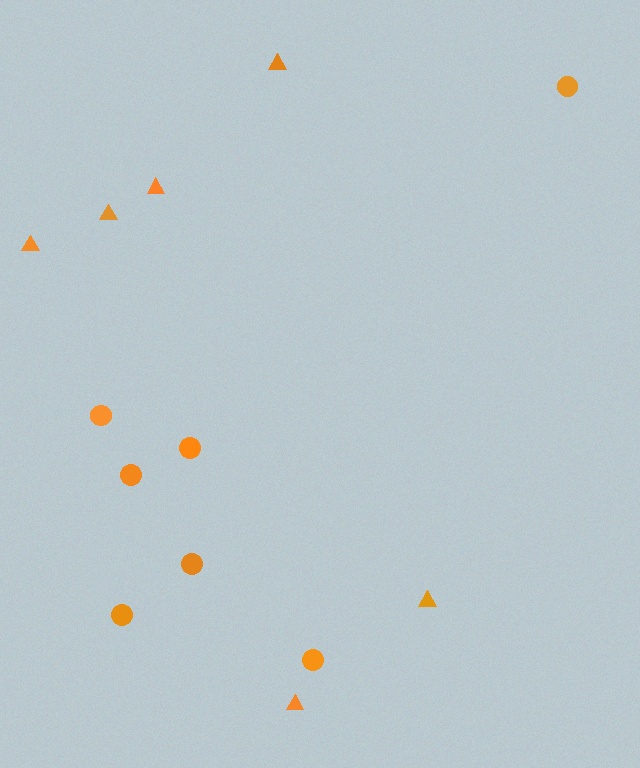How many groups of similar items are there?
There are 2 groups: one group of triangles (6) and one group of circles (7).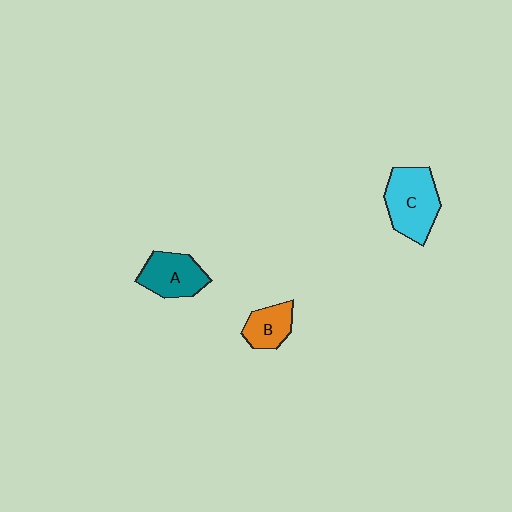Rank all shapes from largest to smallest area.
From largest to smallest: C (cyan), A (teal), B (orange).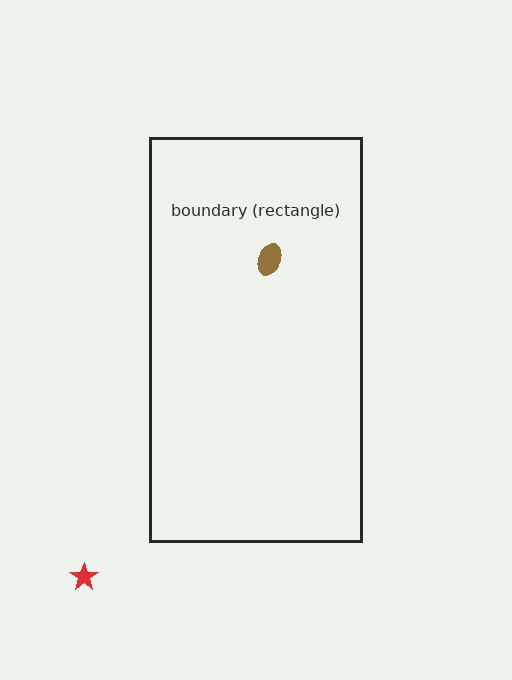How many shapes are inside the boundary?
1 inside, 1 outside.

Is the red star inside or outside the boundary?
Outside.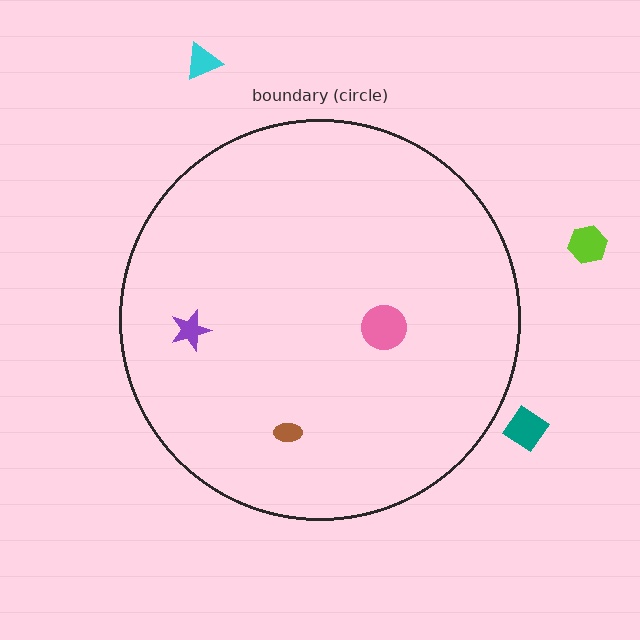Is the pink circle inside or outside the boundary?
Inside.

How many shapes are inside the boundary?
3 inside, 3 outside.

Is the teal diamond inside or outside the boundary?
Outside.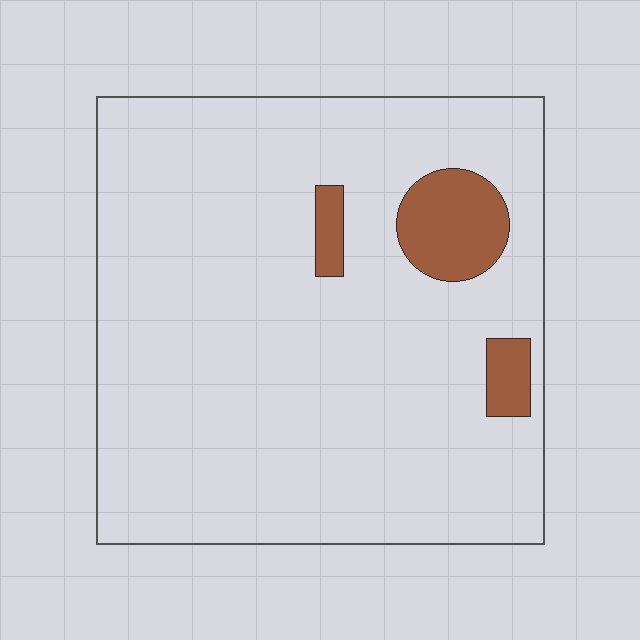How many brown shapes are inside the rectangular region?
3.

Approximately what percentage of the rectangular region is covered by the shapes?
Approximately 10%.